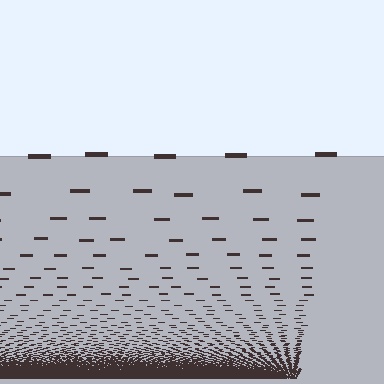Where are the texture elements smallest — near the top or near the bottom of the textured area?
Near the bottom.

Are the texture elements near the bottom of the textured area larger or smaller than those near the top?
Smaller. The gradient is inverted — elements near the bottom are smaller and denser.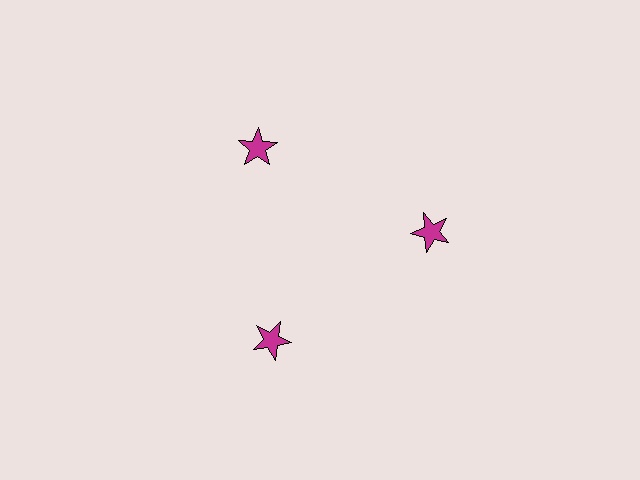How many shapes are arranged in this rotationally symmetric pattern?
There are 3 shapes, arranged in 3 groups of 1.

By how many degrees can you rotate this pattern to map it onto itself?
The pattern maps onto itself every 120 degrees of rotation.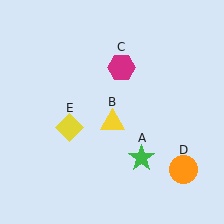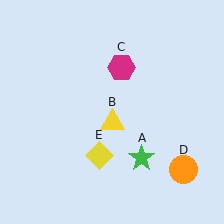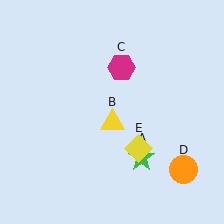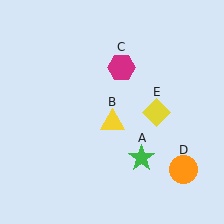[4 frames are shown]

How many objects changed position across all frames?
1 object changed position: yellow diamond (object E).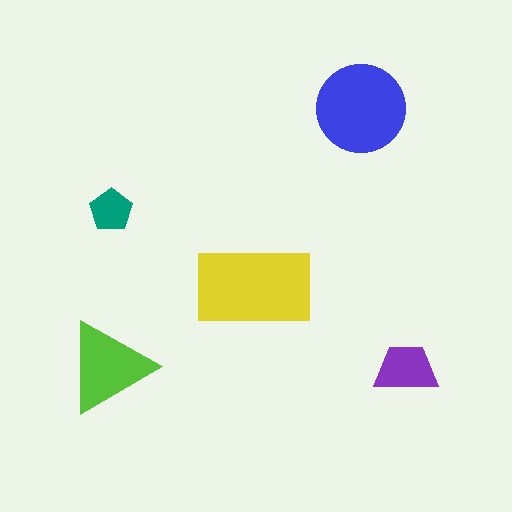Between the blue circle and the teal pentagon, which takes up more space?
The blue circle.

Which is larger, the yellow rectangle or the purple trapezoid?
The yellow rectangle.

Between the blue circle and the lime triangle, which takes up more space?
The blue circle.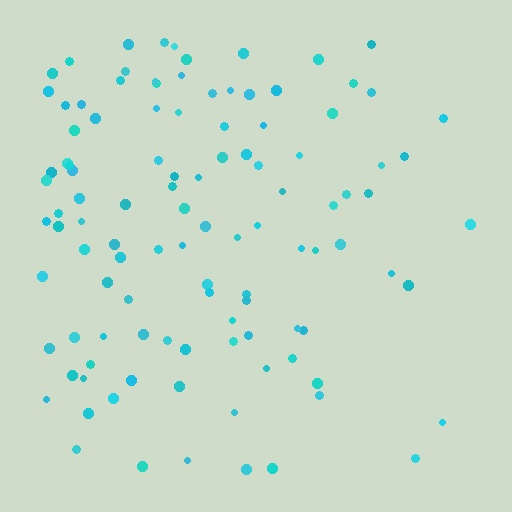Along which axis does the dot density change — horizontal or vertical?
Horizontal.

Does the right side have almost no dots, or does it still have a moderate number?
Still a moderate number, just noticeably fewer than the left.